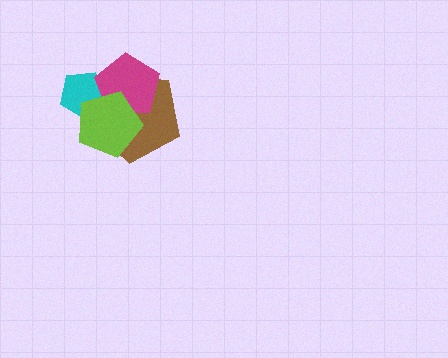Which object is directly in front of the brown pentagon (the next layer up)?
The magenta pentagon is directly in front of the brown pentagon.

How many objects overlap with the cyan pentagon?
3 objects overlap with the cyan pentagon.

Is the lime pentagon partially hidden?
No, no other shape covers it.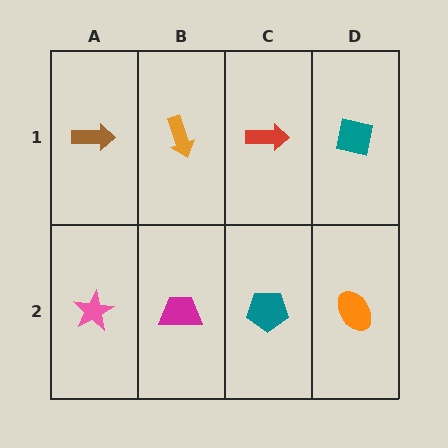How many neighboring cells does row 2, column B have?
3.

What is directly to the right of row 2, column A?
A magenta trapezoid.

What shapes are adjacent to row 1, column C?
A teal pentagon (row 2, column C), an orange arrow (row 1, column B), a teal square (row 1, column D).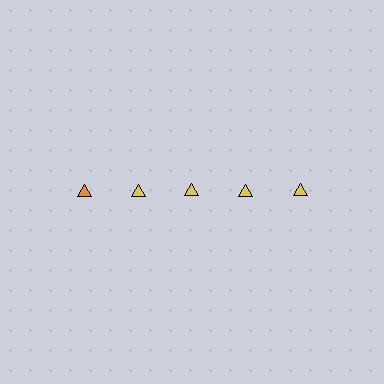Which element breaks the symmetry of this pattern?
The orange triangle in the top row, leftmost column breaks the symmetry. All other shapes are yellow triangles.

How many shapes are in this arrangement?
There are 5 shapes arranged in a grid pattern.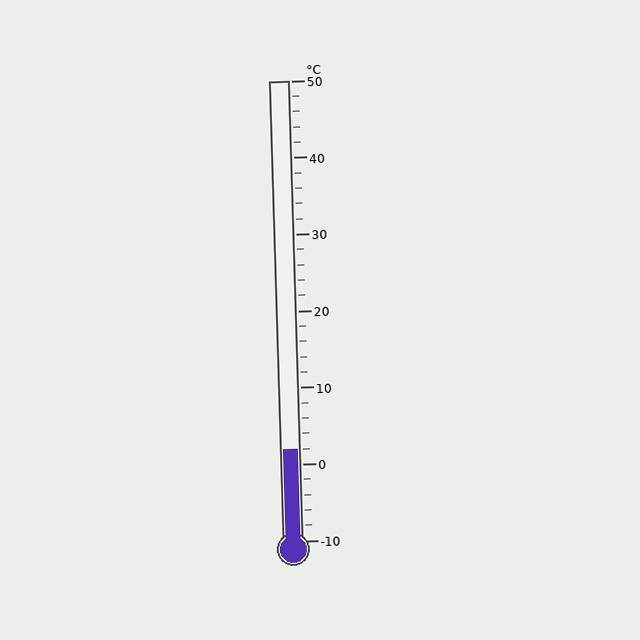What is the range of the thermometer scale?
The thermometer scale ranges from -10°C to 50°C.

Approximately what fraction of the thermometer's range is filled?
The thermometer is filled to approximately 20% of its range.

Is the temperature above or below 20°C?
The temperature is below 20°C.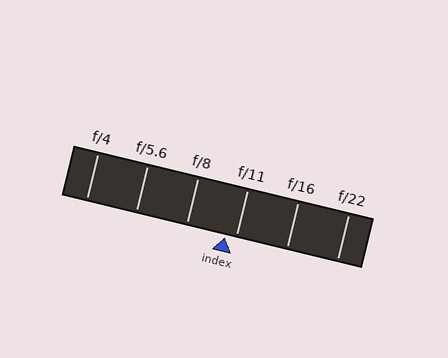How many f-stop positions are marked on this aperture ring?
There are 6 f-stop positions marked.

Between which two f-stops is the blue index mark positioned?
The index mark is between f/8 and f/11.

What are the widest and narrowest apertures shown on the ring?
The widest aperture shown is f/4 and the narrowest is f/22.